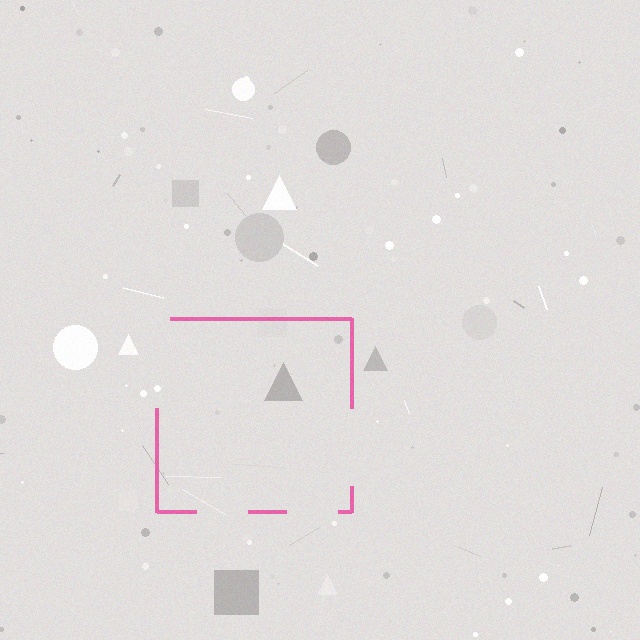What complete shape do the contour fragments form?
The contour fragments form a square.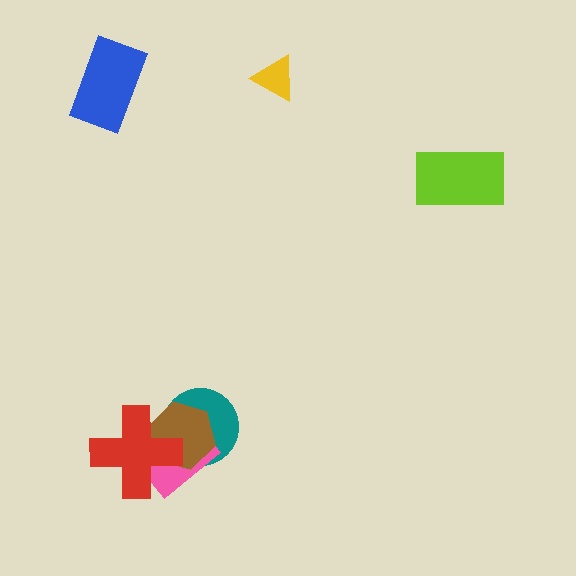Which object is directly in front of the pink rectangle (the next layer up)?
The brown hexagon is directly in front of the pink rectangle.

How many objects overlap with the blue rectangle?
0 objects overlap with the blue rectangle.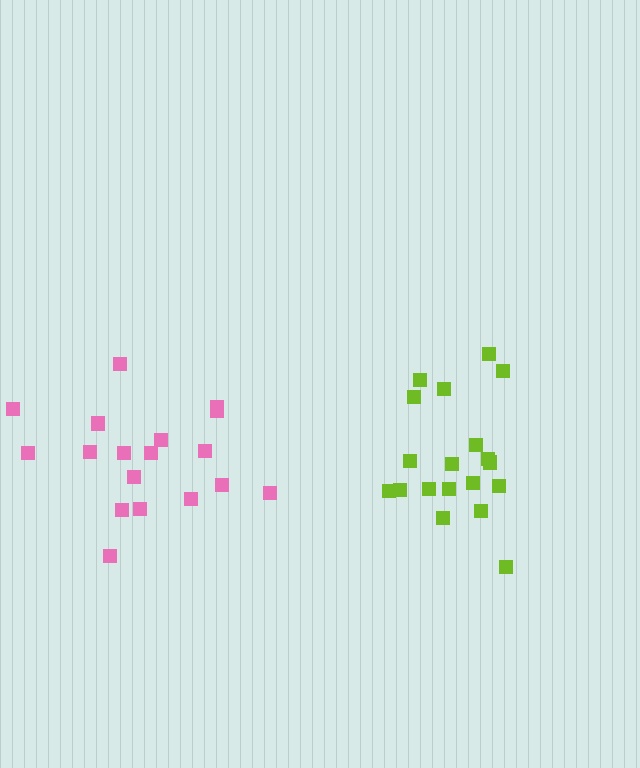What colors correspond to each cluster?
The clusters are colored: pink, lime.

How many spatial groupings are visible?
There are 2 spatial groupings.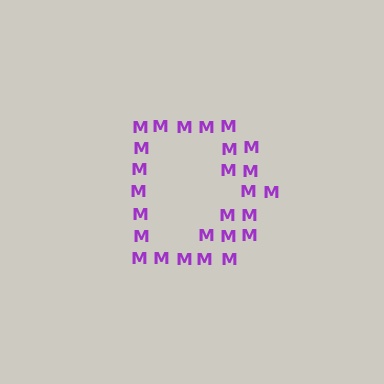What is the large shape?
The large shape is the letter D.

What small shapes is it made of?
It is made of small letter M's.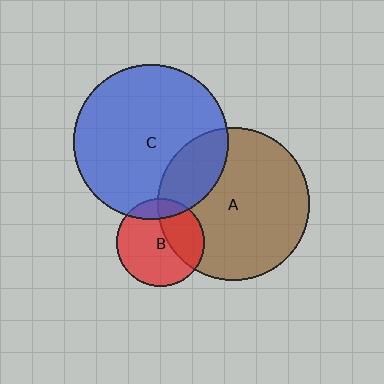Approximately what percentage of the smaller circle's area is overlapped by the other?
Approximately 15%.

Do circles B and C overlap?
Yes.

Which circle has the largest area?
Circle C (blue).